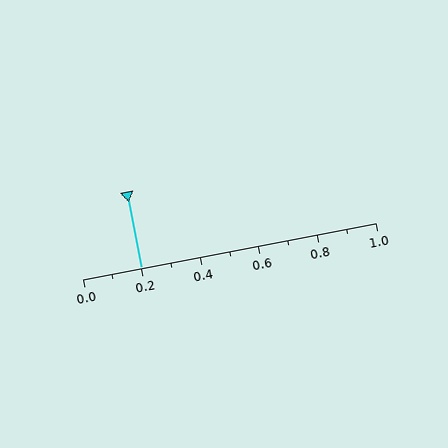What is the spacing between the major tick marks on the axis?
The major ticks are spaced 0.2 apart.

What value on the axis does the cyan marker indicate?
The marker indicates approximately 0.2.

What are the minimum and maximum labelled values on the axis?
The axis runs from 0.0 to 1.0.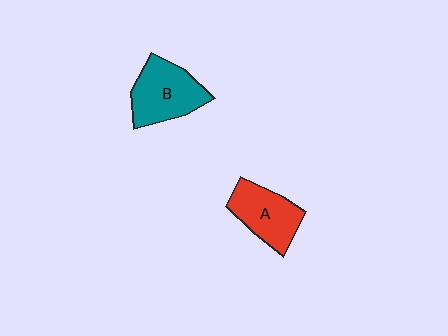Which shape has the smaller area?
Shape A (red).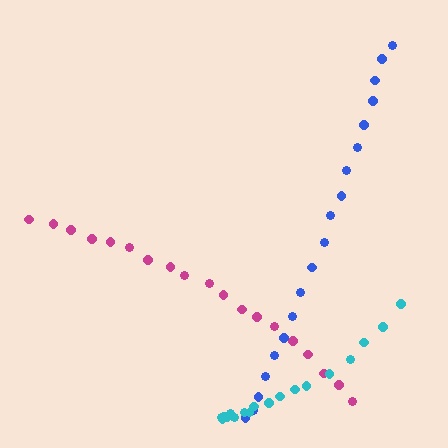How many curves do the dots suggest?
There are 3 distinct paths.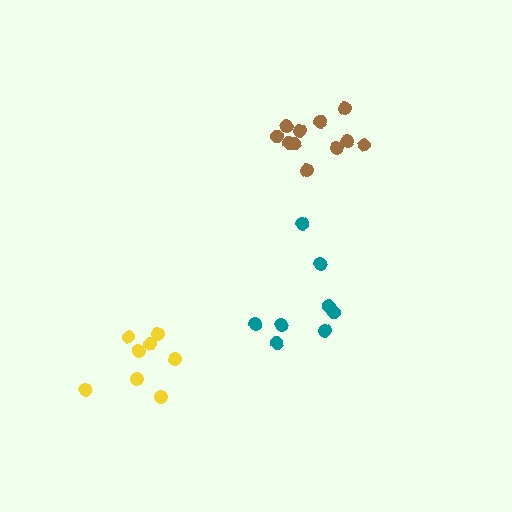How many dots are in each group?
Group 1: 8 dots, Group 2: 8 dots, Group 3: 11 dots (27 total).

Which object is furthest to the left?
The yellow cluster is leftmost.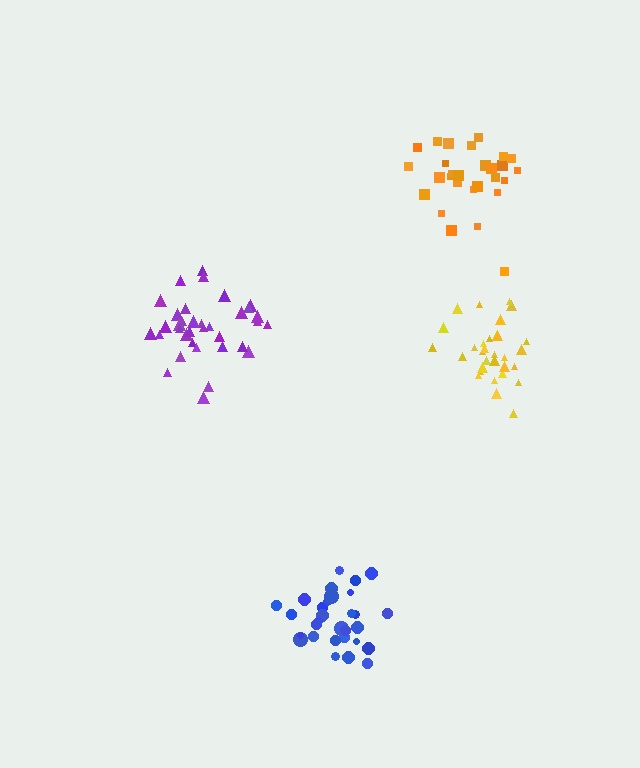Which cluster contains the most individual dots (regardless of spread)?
Purple (35).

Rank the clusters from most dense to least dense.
yellow, blue, purple, orange.